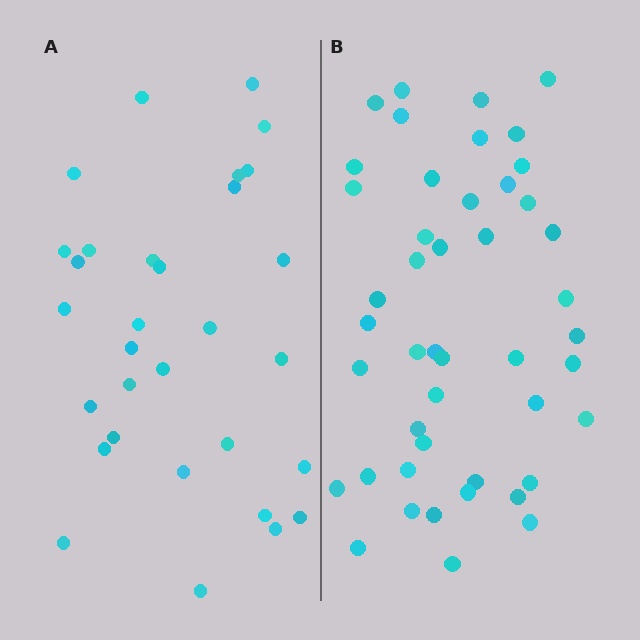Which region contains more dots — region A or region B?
Region B (the right region) has more dots.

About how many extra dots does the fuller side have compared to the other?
Region B has approximately 15 more dots than region A.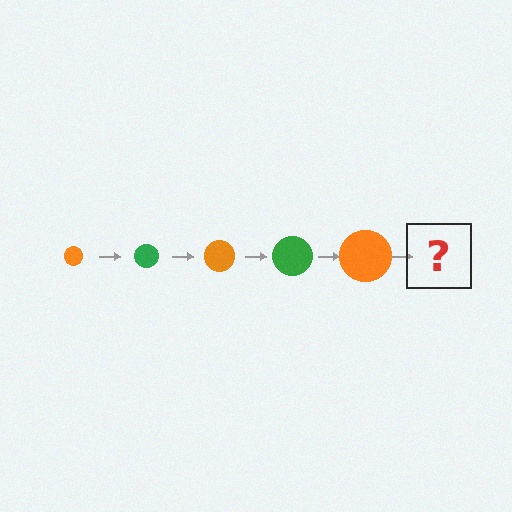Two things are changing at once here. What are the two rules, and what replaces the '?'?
The two rules are that the circle grows larger each step and the color cycles through orange and green. The '?' should be a green circle, larger than the previous one.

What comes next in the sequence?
The next element should be a green circle, larger than the previous one.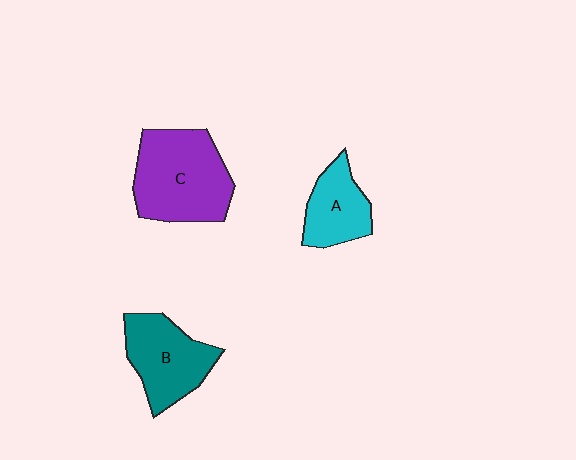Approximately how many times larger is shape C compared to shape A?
Approximately 1.8 times.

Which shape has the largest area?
Shape C (purple).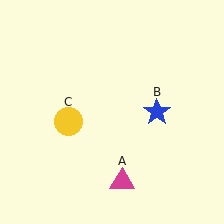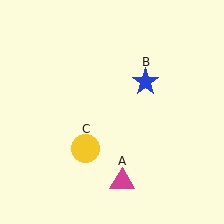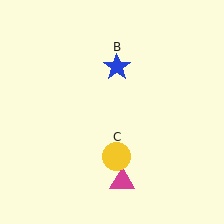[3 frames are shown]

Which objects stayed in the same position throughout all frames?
Magenta triangle (object A) remained stationary.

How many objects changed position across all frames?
2 objects changed position: blue star (object B), yellow circle (object C).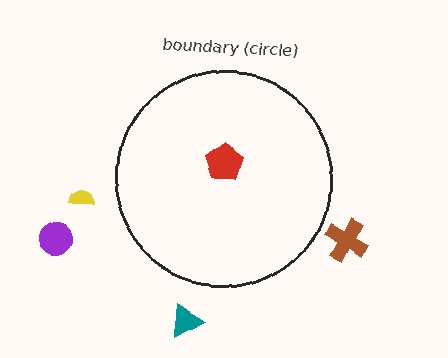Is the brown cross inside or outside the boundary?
Outside.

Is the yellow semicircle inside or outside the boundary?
Outside.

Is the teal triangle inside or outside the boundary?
Outside.